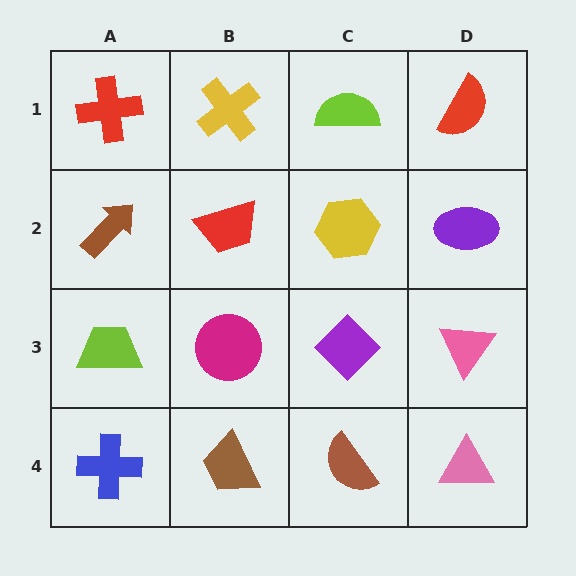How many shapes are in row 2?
4 shapes.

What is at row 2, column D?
A purple ellipse.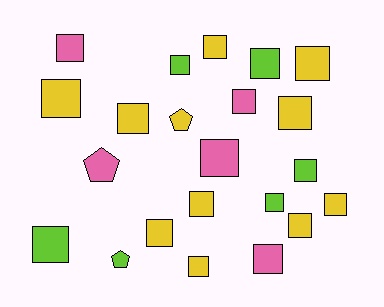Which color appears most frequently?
Yellow, with 11 objects.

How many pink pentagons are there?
There is 1 pink pentagon.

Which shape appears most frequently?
Square, with 19 objects.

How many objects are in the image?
There are 22 objects.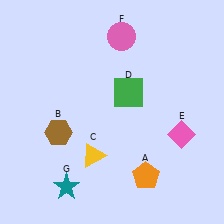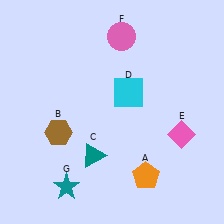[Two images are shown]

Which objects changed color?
C changed from yellow to teal. D changed from green to cyan.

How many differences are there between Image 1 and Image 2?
There are 2 differences between the two images.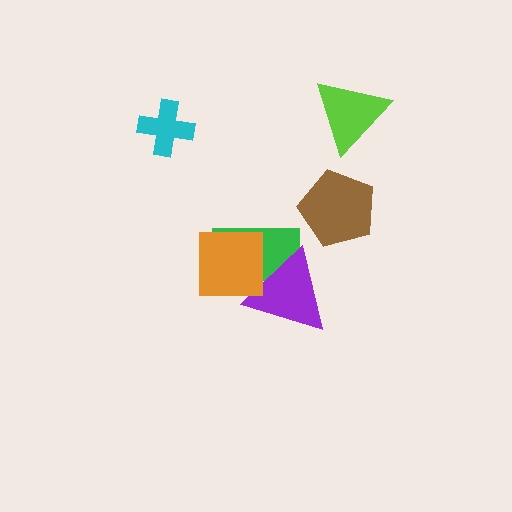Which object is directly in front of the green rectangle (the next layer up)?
The purple triangle is directly in front of the green rectangle.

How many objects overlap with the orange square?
2 objects overlap with the orange square.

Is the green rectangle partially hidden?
Yes, it is partially covered by another shape.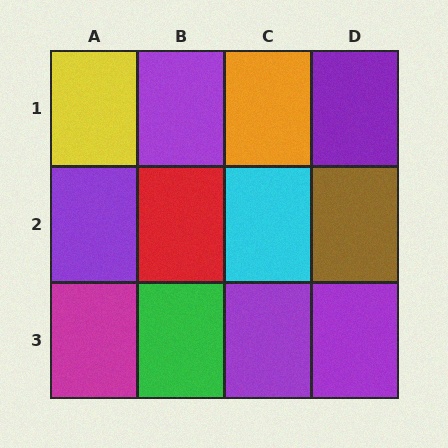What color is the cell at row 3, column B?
Green.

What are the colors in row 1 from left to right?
Yellow, purple, orange, purple.